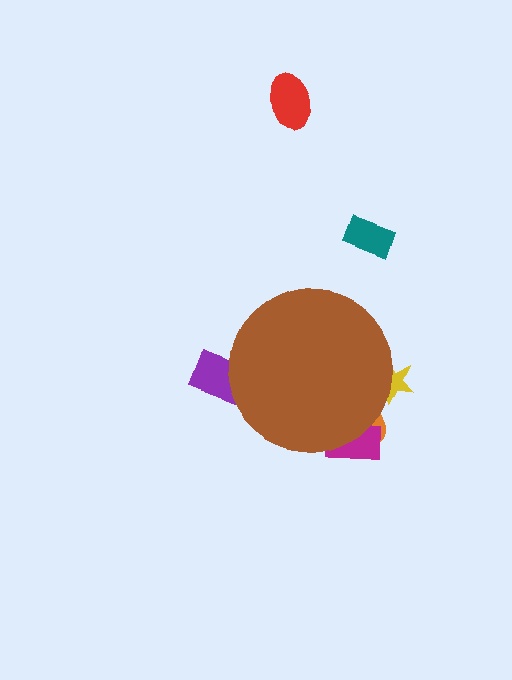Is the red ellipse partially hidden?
No, the red ellipse is fully visible.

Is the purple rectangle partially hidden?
Yes, the purple rectangle is partially hidden behind the brown circle.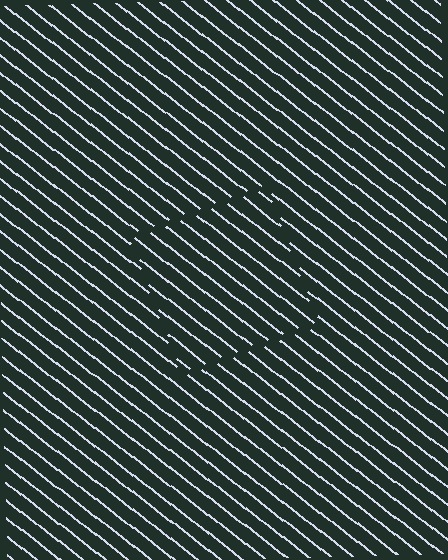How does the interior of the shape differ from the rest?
The interior of the shape contains the same grating, shifted by half a period — the contour is defined by the phase discontinuity where line-ends from the inner and outer gratings abut.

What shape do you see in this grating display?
An illusory square. The interior of the shape contains the same grating, shifted by half a period — the contour is defined by the phase discontinuity where line-ends from the inner and outer gratings abut.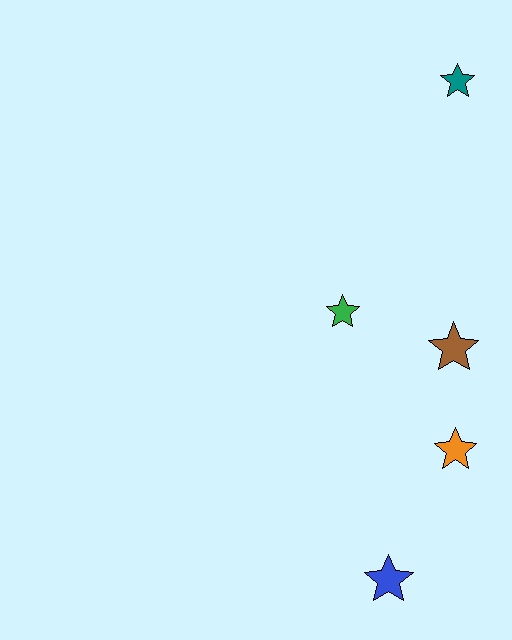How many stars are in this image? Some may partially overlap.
There are 5 stars.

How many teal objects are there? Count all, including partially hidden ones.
There is 1 teal object.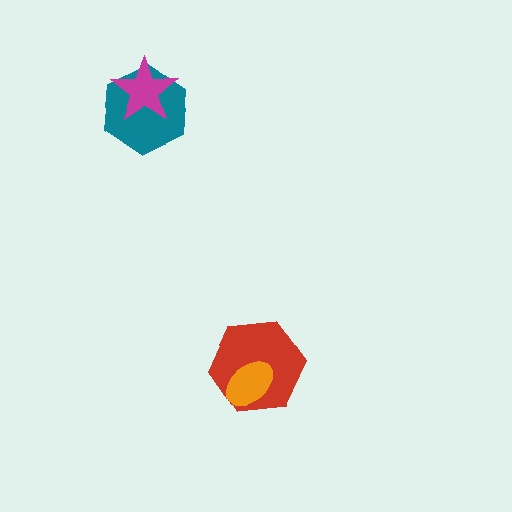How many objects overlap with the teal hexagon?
1 object overlaps with the teal hexagon.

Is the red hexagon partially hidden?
Yes, it is partially covered by another shape.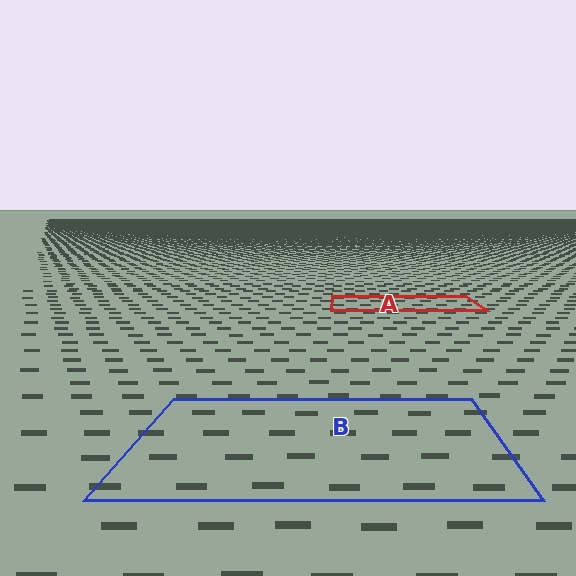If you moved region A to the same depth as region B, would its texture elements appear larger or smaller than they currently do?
They would appear larger. At a closer depth, the same texture elements are projected at a bigger on-screen size.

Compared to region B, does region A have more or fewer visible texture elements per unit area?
Region A has more texture elements per unit area — they are packed more densely because it is farther away.